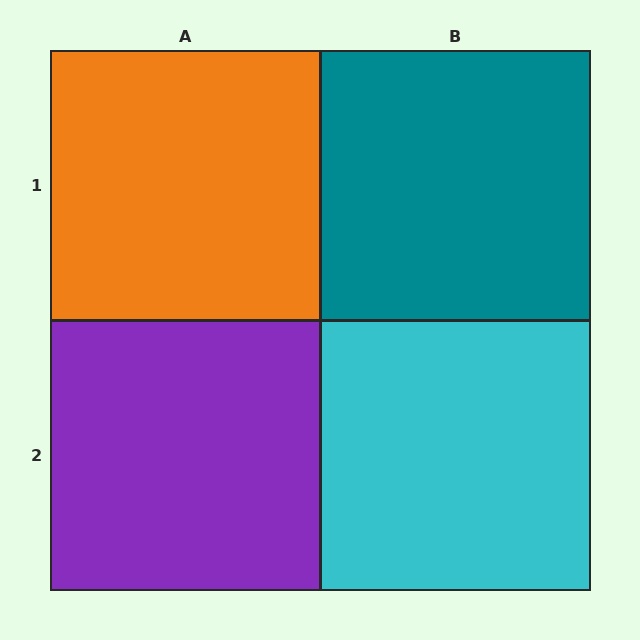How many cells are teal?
1 cell is teal.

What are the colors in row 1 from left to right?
Orange, teal.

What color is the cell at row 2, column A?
Purple.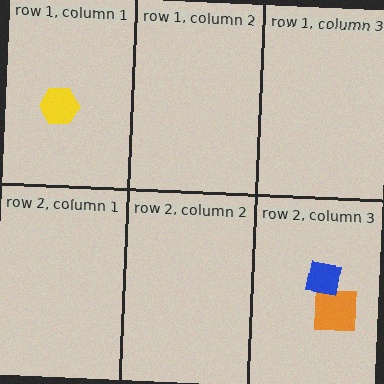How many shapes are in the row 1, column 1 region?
1.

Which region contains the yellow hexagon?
The row 1, column 1 region.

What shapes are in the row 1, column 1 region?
The yellow hexagon.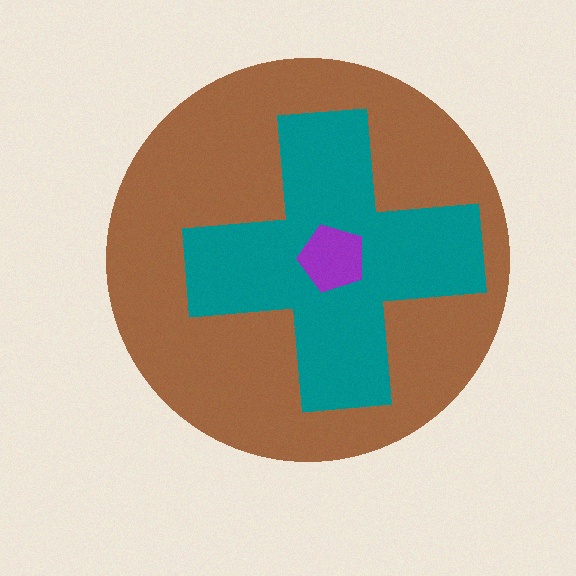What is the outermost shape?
The brown circle.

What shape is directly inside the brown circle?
The teal cross.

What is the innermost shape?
The purple pentagon.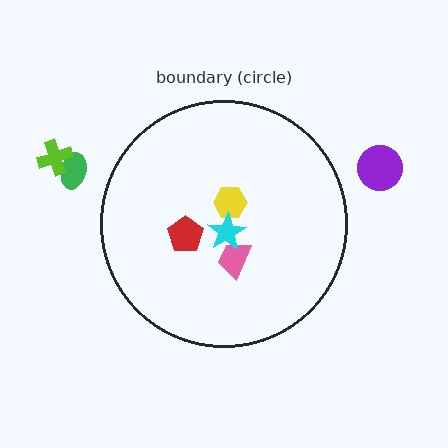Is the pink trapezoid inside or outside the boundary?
Inside.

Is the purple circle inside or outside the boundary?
Outside.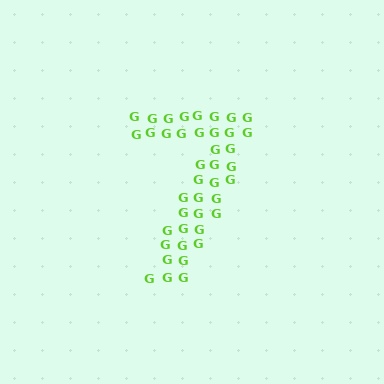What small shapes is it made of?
It is made of small letter G's.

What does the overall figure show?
The overall figure shows the digit 7.